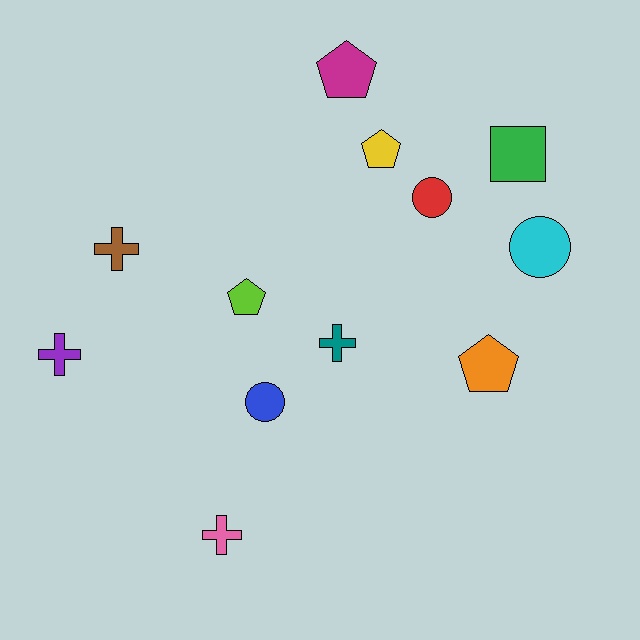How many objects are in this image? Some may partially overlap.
There are 12 objects.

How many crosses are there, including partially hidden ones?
There are 4 crosses.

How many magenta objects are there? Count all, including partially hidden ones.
There is 1 magenta object.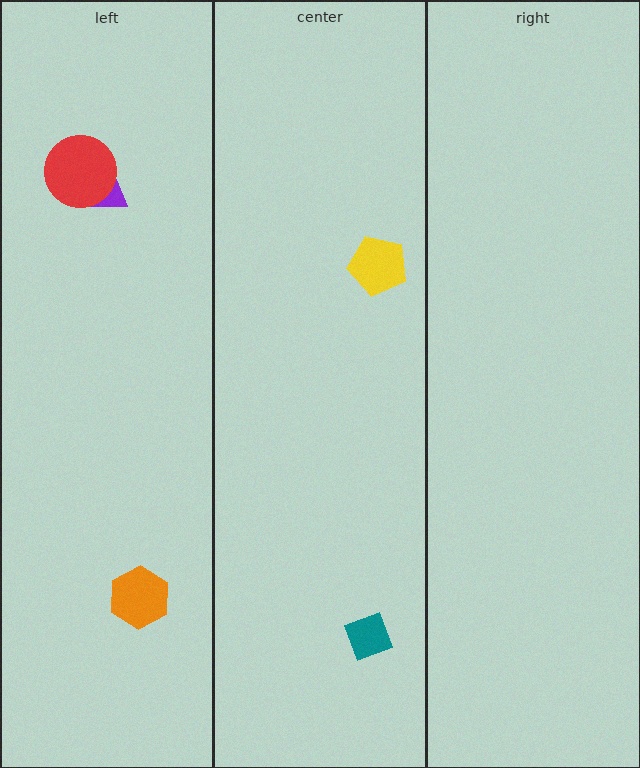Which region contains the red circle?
The left region.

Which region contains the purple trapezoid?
The left region.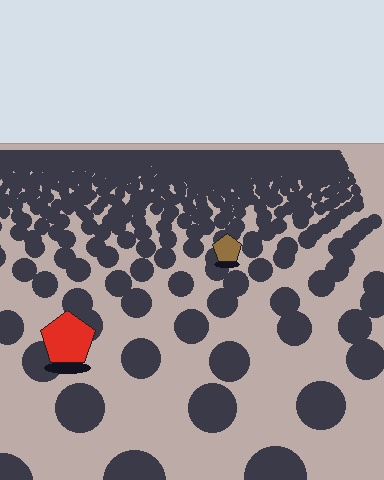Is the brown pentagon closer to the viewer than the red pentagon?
No. The red pentagon is closer — you can tell from the texture gradient: the ground texture is coarser near it.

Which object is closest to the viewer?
The red pentagon is closest. The texture marks near it are larger and more spread out.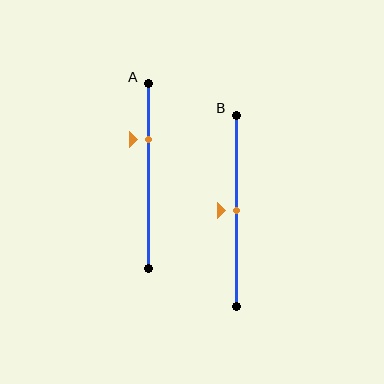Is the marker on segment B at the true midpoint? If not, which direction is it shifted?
Yes, the marker on segment B is at the true midpoint.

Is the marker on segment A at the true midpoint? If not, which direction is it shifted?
No, the marker on segment A is shifted upward by about 20% of the segment length.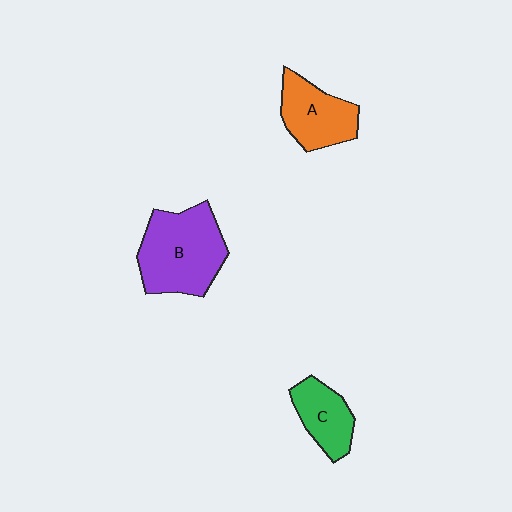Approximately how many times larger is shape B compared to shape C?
Approximately 1.9 times.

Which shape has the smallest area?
Shape C (green).